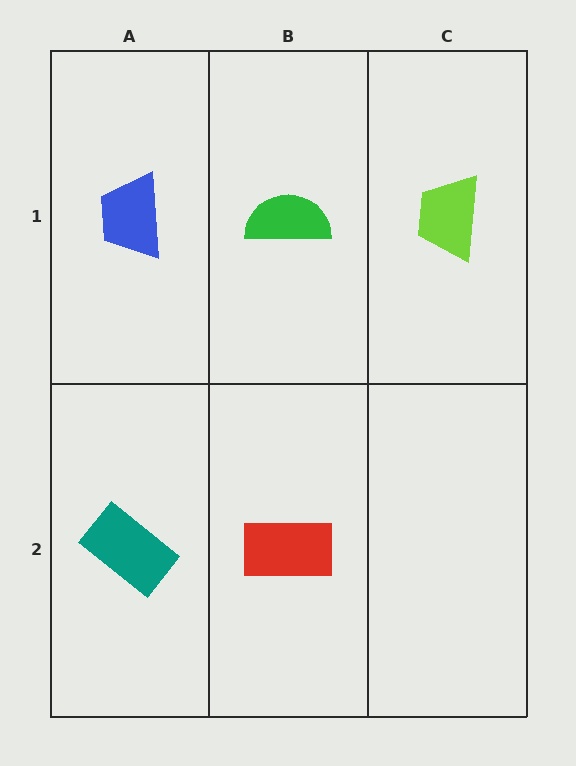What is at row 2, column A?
A teal rectangle.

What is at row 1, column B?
A green semicircle.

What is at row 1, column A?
A blue trapezoid.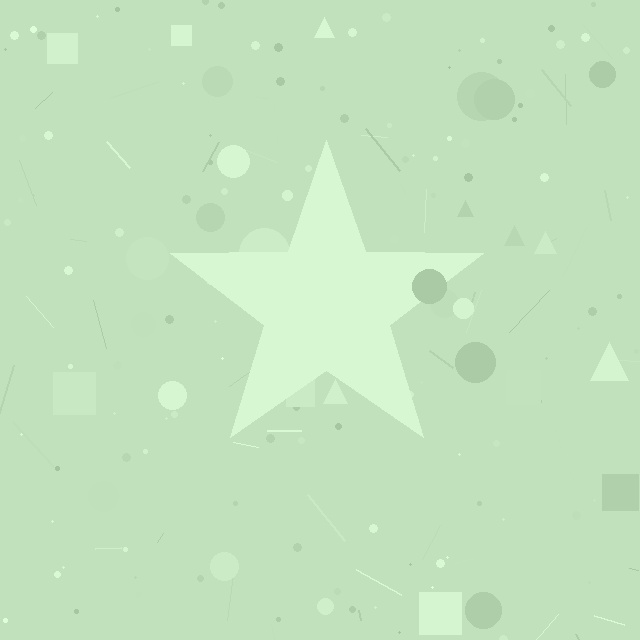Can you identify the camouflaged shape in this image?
The camouflaged shape is a star.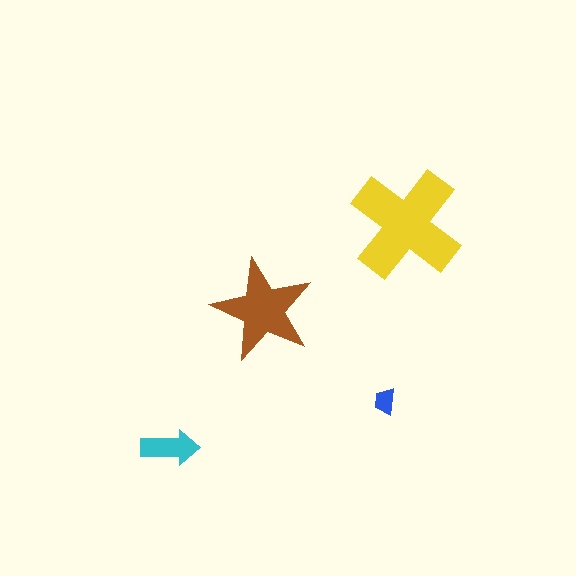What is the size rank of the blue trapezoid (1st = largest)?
4th.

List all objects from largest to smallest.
The yellow cross, the brown star, the cyan arrow, the blue trapezoid.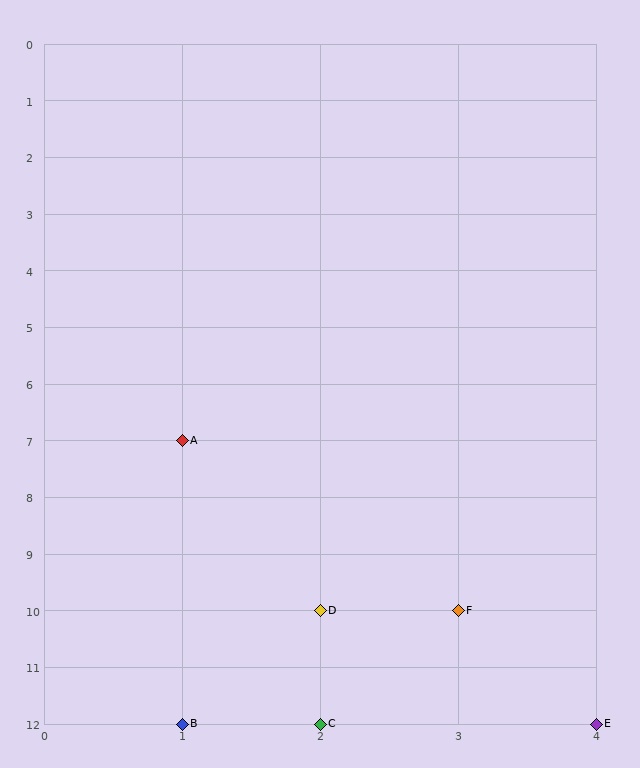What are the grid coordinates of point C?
Point C is at grid coordinates (2, 12).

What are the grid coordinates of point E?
Point E is at grid coordinates (4, 12).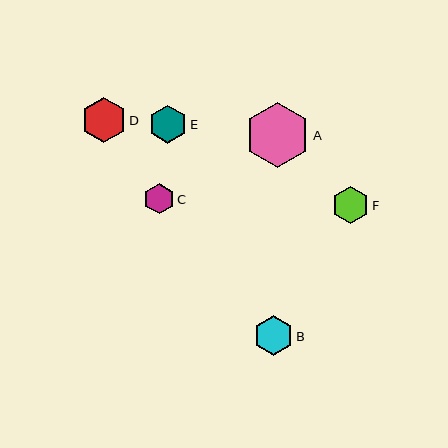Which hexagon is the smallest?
Hexagon C is the smallest with a size of approximately 30 pixels.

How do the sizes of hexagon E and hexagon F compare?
Hexagon E and hexagon F are approximately the same size.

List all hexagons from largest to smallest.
From largest to smallest: A, D, B, E, F, C.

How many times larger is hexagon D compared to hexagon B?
Hexagon D is approximately 1.1 times the size of hexagon B.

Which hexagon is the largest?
Hexagon A is the largest with a size of approximately 64 pixels.